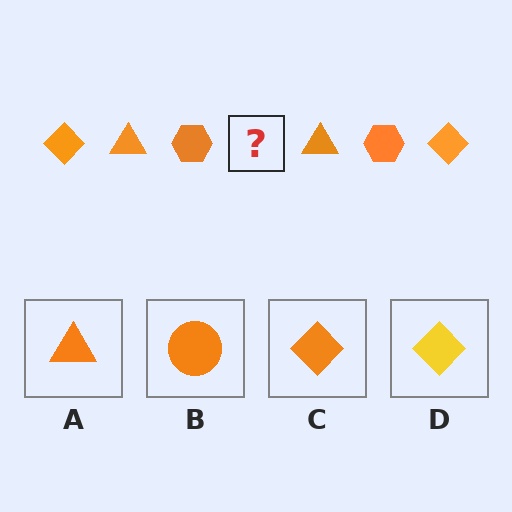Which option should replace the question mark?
Option C.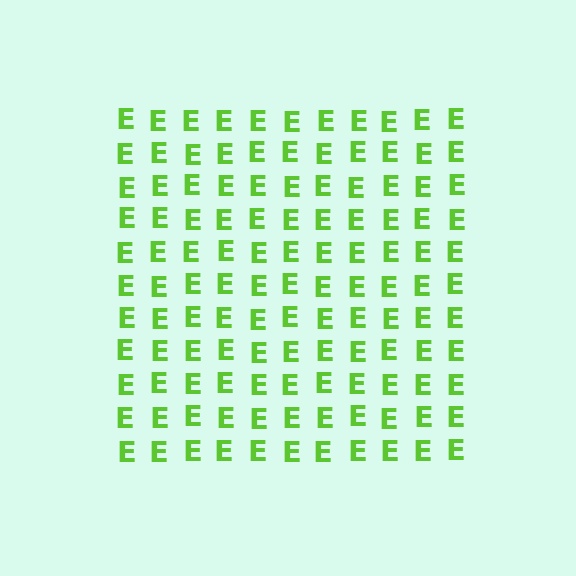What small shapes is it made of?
It is made of small letter E's.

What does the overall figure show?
The overall figure shows a square.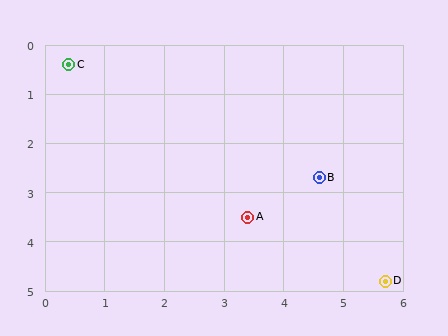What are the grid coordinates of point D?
Point D is at approximately (5.7, 4.8).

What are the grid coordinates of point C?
Point C is at approximately (0.4, 0.4).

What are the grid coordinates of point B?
Point B is at approximately (4.6, 2.7).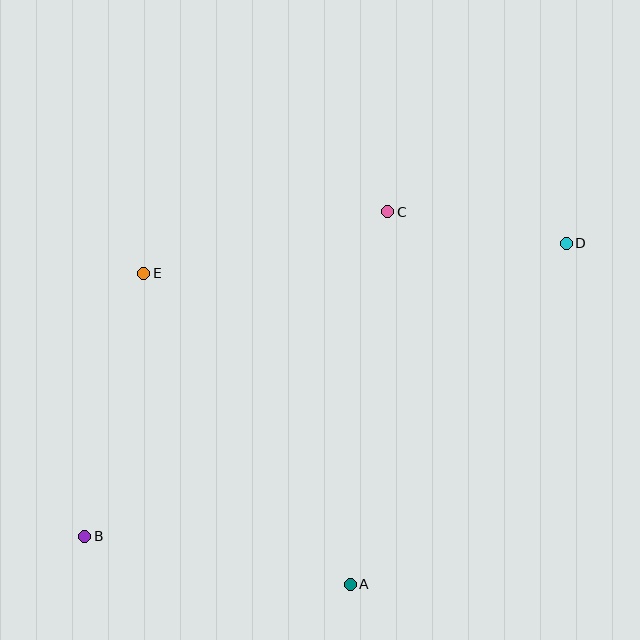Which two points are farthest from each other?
Points B and D are farthest from each other.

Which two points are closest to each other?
Points C and D are closest to each other.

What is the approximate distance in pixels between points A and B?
The distance between A and B is approximately 270 pixels.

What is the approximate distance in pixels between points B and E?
The distance between B and E is approximately 270 pixels.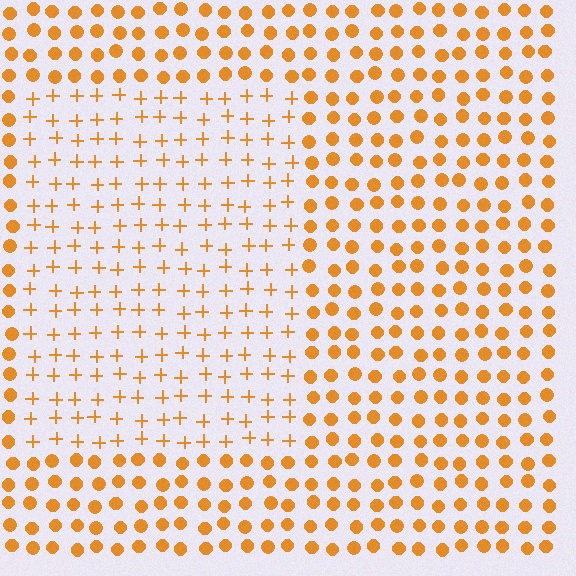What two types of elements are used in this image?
The image uses plus signs inside the rectangle region and circles outside it.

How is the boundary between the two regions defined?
The boundary is defined by a change in element shape: plus signs inside vs. circles outside. All elements share the same color and spacing.